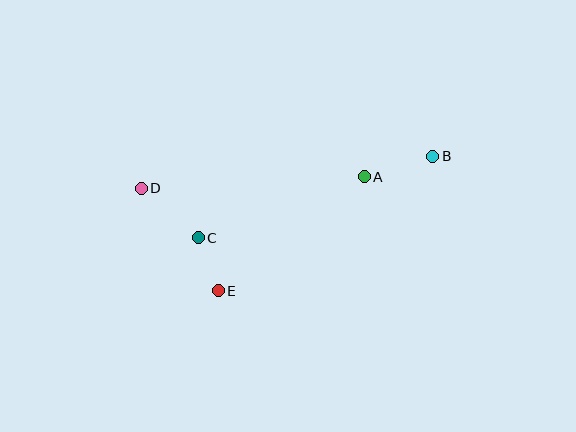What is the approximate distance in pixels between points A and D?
The distance between A and D is approximately 223 pixels.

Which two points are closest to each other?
Points C and E are closest to each other.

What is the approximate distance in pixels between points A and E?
The distance between A and E is approximately 185 pixels.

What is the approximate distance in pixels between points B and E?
The distance between B and E is approximately 253 pixels.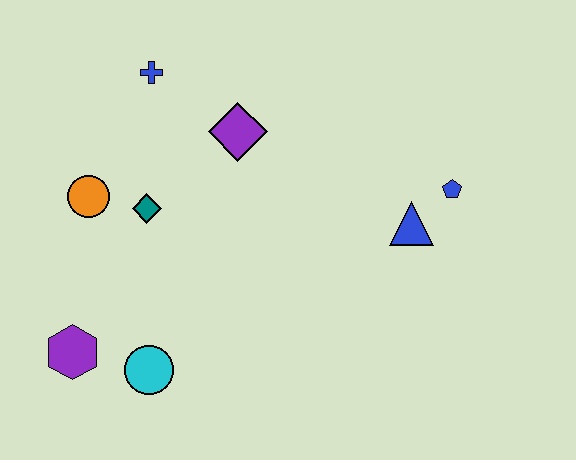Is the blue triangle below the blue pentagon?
Yes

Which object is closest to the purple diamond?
The blue cross is closest to the purple diamond.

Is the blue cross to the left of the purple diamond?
Yes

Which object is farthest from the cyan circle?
The blue pentagon is farthest from the cyan circle.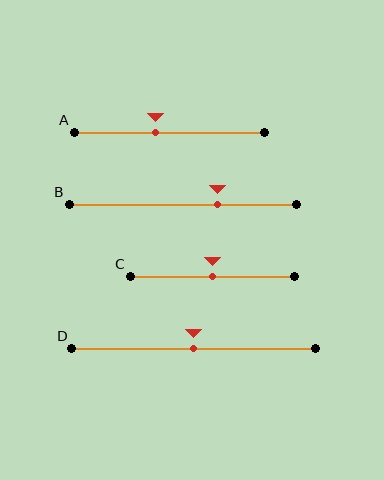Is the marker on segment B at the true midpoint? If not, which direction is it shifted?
No, the marker on segment B is shifted to the right by about 15% of the segment length.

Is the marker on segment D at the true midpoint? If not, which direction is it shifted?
Yes, the marker on segment D is at the true midpoint.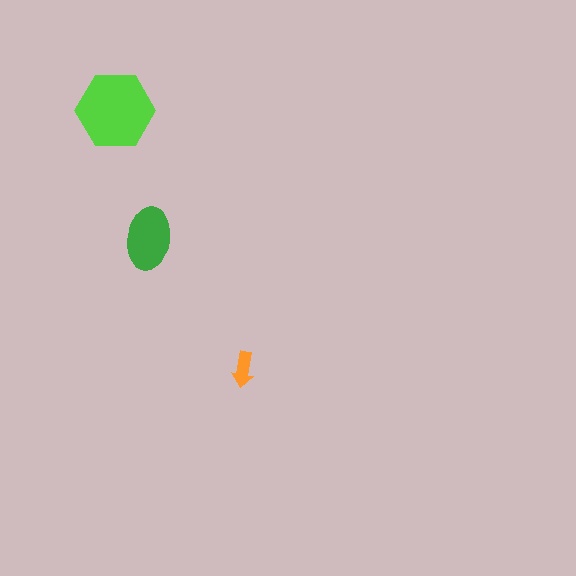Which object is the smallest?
The orange arrow.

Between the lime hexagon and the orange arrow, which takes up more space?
The lime hexagon.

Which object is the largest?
The lime hexagon.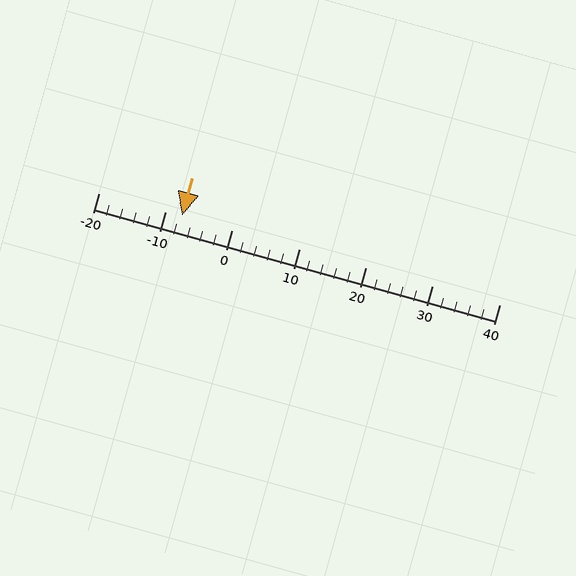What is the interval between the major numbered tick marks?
The major tick marks are spaced 10 units apart.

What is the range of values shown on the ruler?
The ruler shows values from -20 to 40.